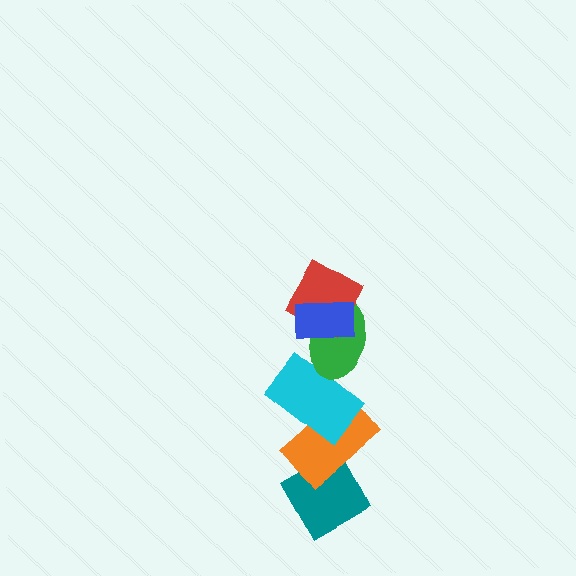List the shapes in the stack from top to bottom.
From top to bottom: the blue rectangle, the red diamond, the green ellipse, the cyan rectangle, the orange rectangle, the teal diamond.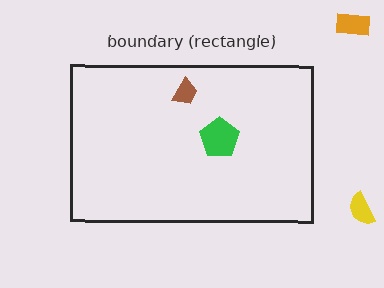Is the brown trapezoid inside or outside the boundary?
Inside.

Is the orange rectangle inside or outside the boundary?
Outside.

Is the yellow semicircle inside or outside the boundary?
Outside.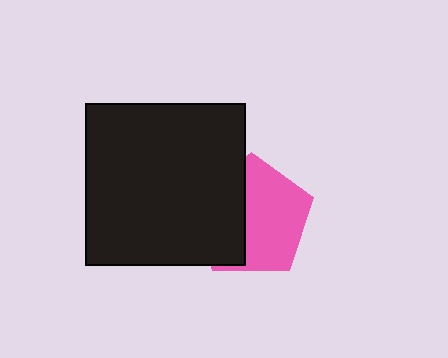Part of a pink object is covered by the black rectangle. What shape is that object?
It is a pentagon.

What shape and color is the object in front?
The object in front is a black rectangle.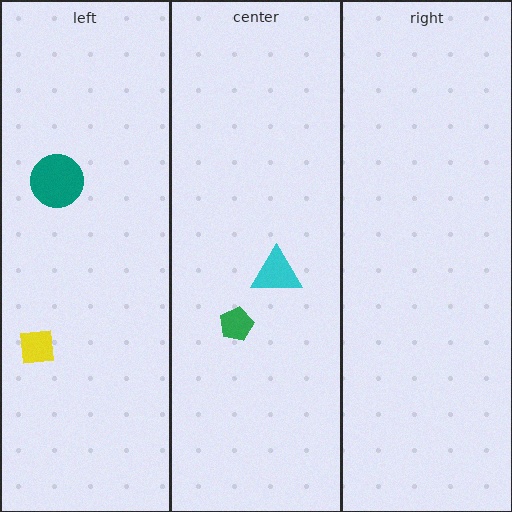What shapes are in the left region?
The teal circle, the yellow square.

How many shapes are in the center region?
2.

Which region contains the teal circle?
The left region.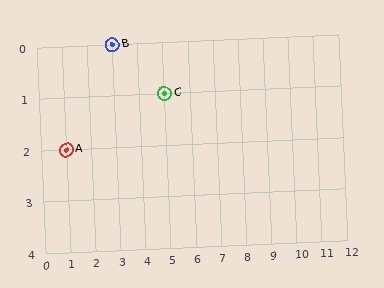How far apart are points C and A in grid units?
Points C and A are 4 columns and 1 row apart (about 4.1 grid units diagonally).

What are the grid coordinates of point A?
Point A is at grid coordinates (1, 2).